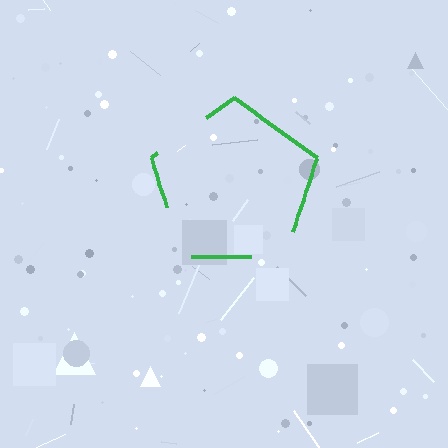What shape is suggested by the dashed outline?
The dashed outline suggests a pentagon.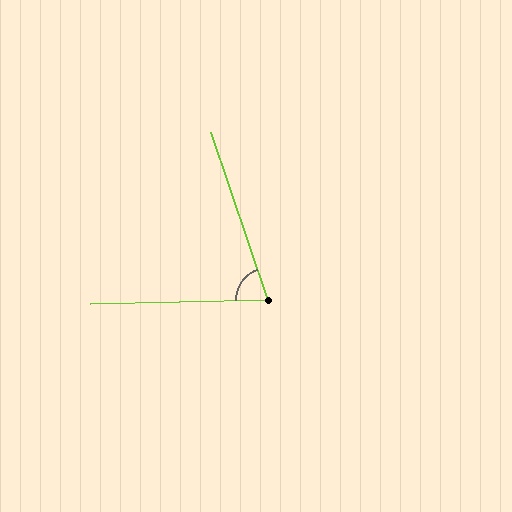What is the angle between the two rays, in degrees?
Approximately 73 degrees.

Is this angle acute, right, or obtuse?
It is acute.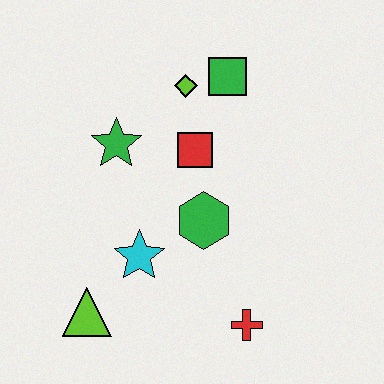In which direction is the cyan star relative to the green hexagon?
The cyan star is to the left of the green hexagon.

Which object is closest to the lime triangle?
The cyan star is closest to the lime triangle.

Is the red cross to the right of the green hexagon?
Yes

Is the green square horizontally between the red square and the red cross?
Yes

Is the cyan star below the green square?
Yes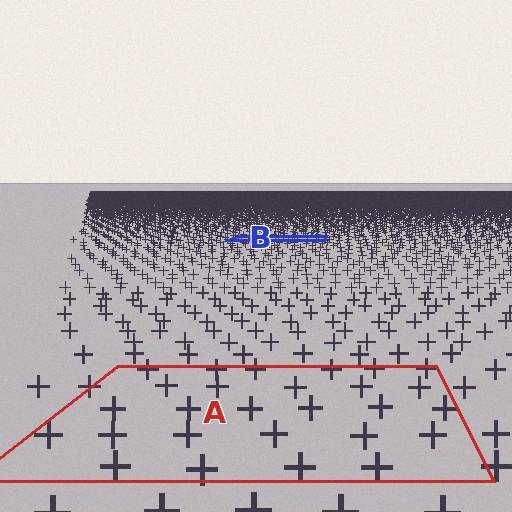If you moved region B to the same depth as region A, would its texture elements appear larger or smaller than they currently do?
They would appear larger. At a closer depth, the same texture elements are projected at a bigger on-screen size.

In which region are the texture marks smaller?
The texture marks are smaller in region B, because it is farther away.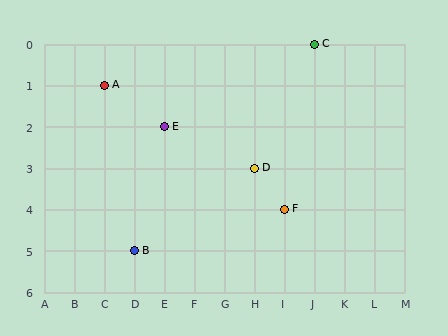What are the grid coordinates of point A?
Point A is at grid coordinates (C, 1).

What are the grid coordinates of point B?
Point B is at grid coordinates (D, 5).